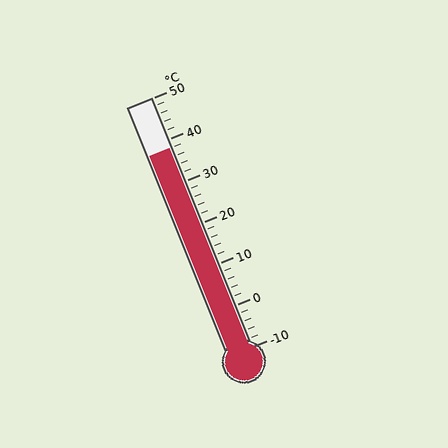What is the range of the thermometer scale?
The thermometer scale ranges from -10°C to 50°C.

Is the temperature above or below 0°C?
The temperature is above 0°C.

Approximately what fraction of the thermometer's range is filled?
The thermometer is filled to approximately 80% of its range.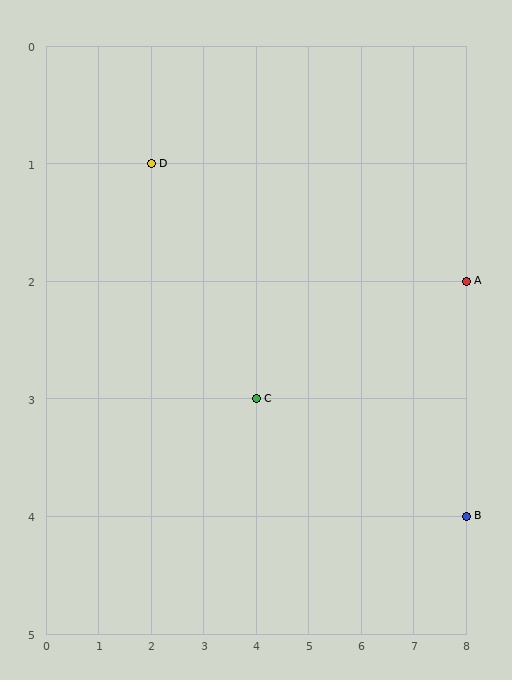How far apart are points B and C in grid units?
Points B and C are 4 columns and 1 row apart (about 4.1 grid units diagonally).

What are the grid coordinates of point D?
Point D is at grid coordinates (2, 1).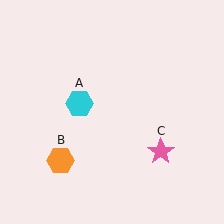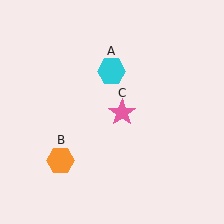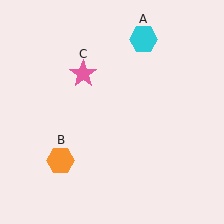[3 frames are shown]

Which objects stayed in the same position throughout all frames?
Orange hexagon (object B) remained stationary.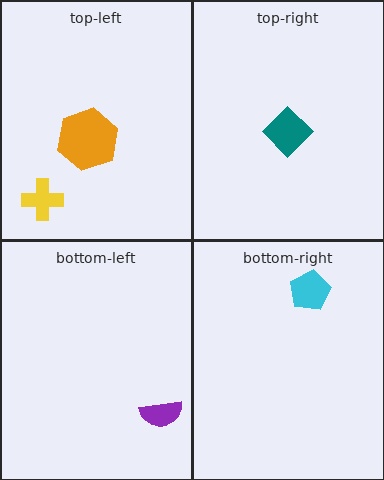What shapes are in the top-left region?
The yellow cross, the orange hexagon.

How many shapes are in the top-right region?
1.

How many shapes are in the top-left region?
2.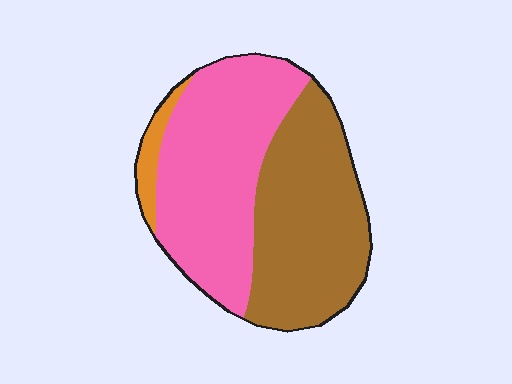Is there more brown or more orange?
Brown.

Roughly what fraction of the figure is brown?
Brown takes up between a quarter and a half of the figure.